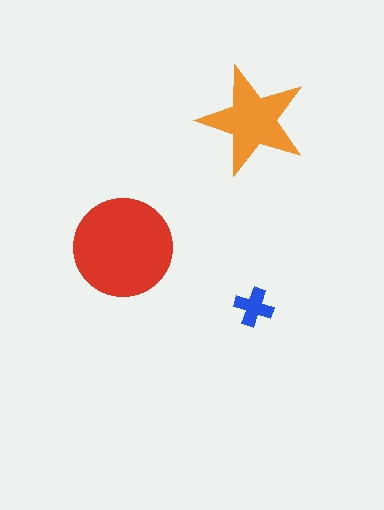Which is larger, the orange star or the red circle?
The red circle.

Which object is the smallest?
The blue cross.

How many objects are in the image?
There are 3 objects in the image.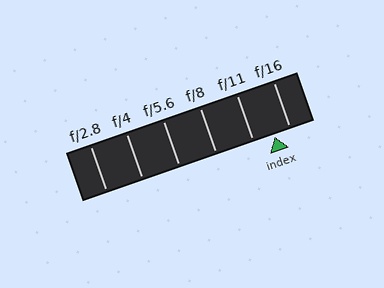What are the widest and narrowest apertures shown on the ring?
The widest aperture shown is f/2.8 and the narrowest is f/16.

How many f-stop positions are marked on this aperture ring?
There are 6 f-stop positions marked.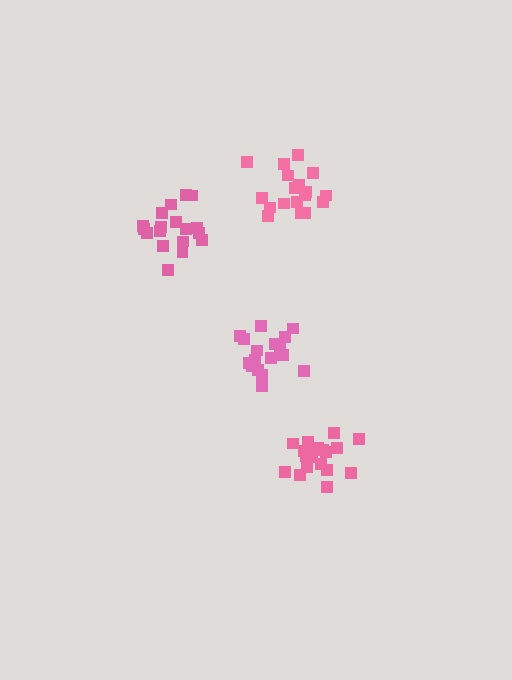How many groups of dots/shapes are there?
There are 4 groups.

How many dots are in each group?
Group 1: 18 dots, Group 2: 18 dots, Group 3: 19 dots, Group 4: 18 dots (73 total).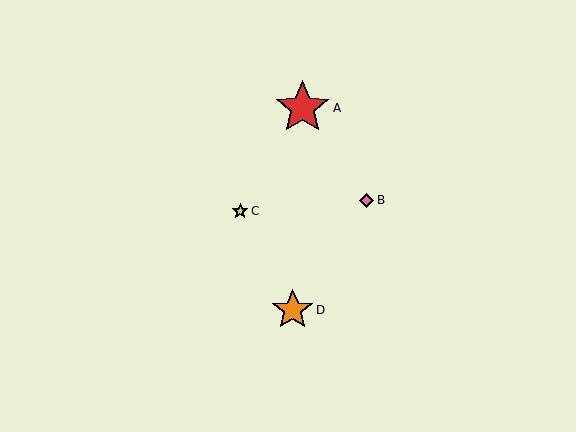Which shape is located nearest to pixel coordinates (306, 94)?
The red star (labeled A) at (302, 108) is nearest to that location.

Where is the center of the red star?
The center of the red star is at (302, 108).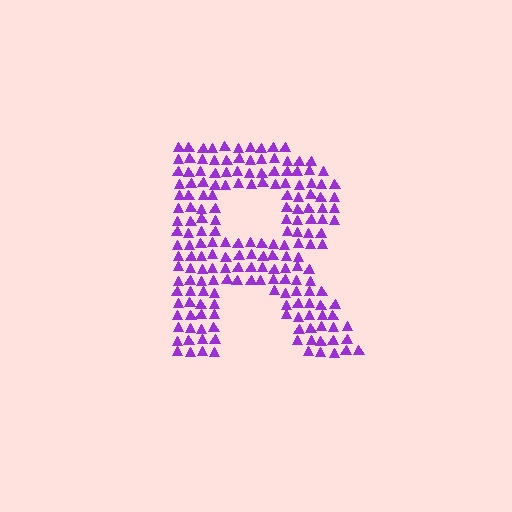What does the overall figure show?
The overall figure shows the letter R.